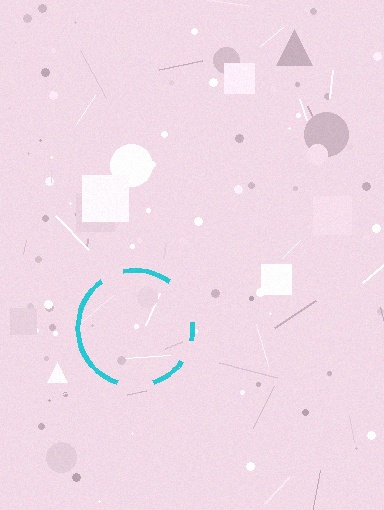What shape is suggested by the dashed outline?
The dashed outline suggests a circle.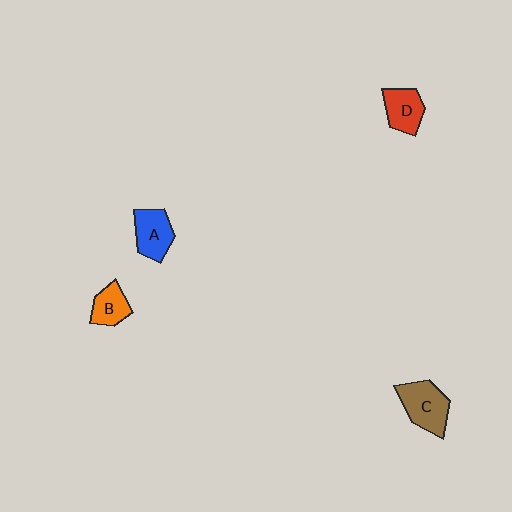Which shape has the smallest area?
Shape B (orange).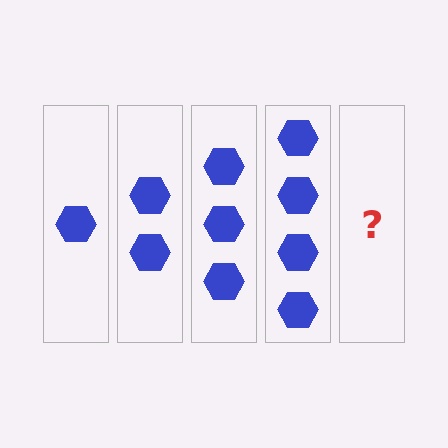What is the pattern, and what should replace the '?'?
The pattern is that each step adds one more hexagon. The '?' should be 5 hexagons.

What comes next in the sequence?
The next element should be 5 hexagons.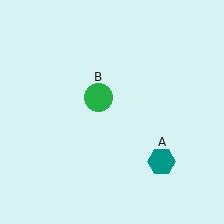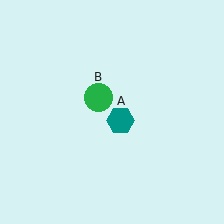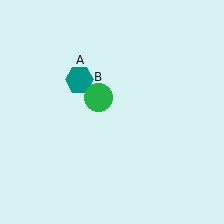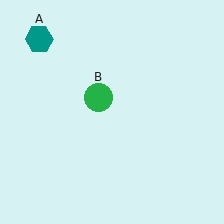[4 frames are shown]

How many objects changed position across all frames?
1 object changed position: teal hexagon (object A).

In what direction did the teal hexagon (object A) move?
The teal hexagon (object A) moved up and to the left.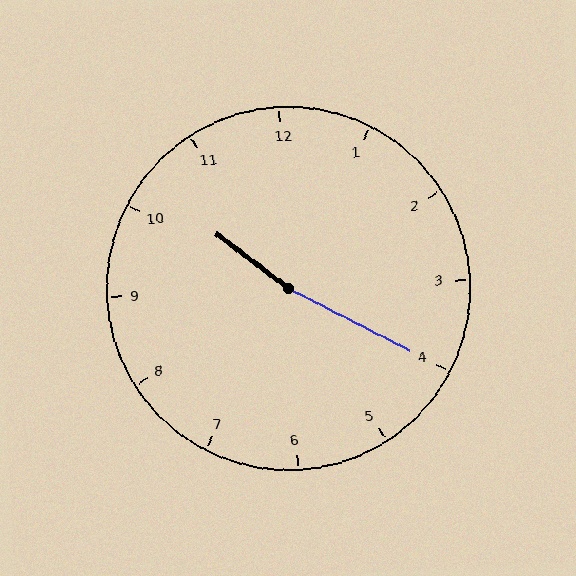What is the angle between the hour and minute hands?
Approximately 170 degrees.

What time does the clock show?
10:20.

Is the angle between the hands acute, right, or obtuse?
It is obtuse.